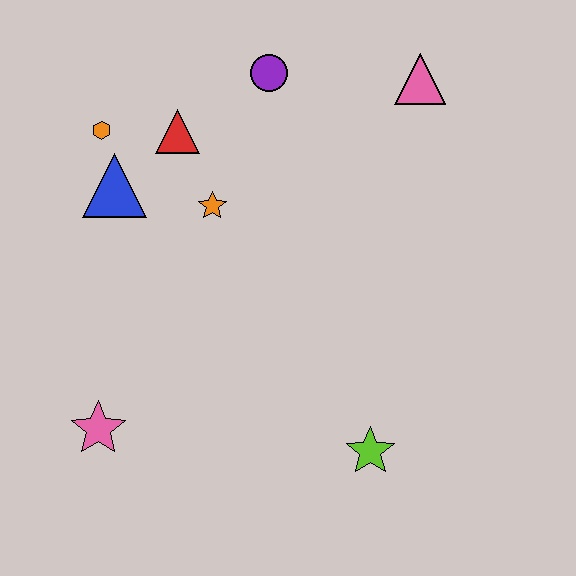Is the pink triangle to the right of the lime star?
Yes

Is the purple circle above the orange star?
Yes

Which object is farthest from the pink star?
The pink triangle is farthest from the pink star.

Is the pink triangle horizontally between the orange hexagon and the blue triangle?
No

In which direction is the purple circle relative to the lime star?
The purple circle is above the lime star.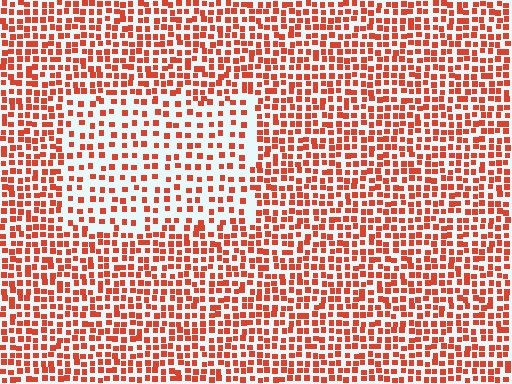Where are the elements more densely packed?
The elements are more densely packed outside the rectangle boundary.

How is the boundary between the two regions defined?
The boundary is defined by a change in element density (approximately 1.8x ratio). All elements are the same color, size, and shape.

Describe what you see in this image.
The image contains small red elements arranged at two different densities. A rectangle-shaped region is visible where the elements are less densely packed than the surrounding area.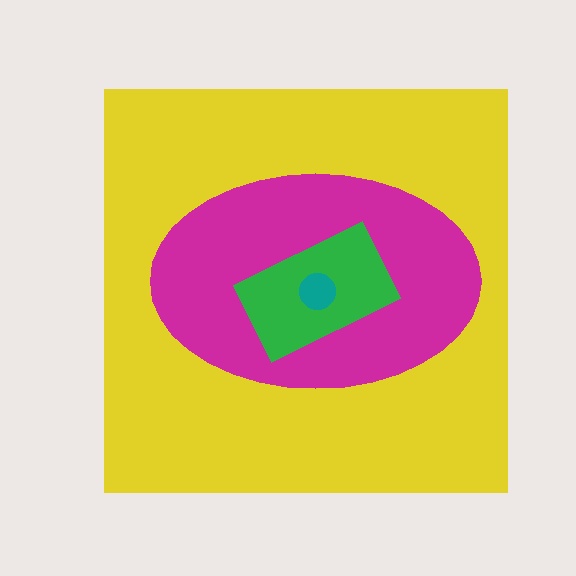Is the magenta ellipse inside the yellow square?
Yes.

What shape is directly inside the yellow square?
The magenta ellipse.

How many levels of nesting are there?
4.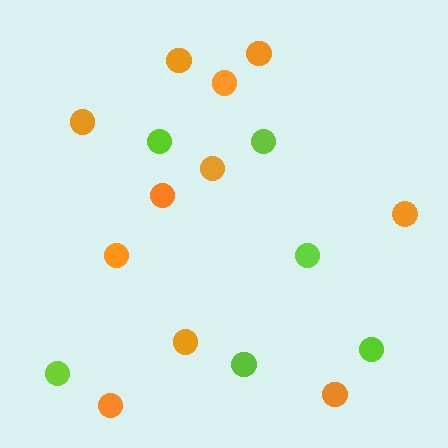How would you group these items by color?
There are 2 groups: one group of lime circles (6) and one group of orange circles (11).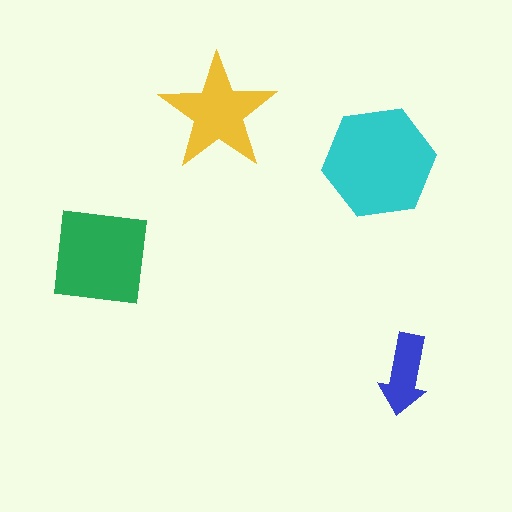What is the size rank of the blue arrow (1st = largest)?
4th.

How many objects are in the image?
There are 4 objects in the image.